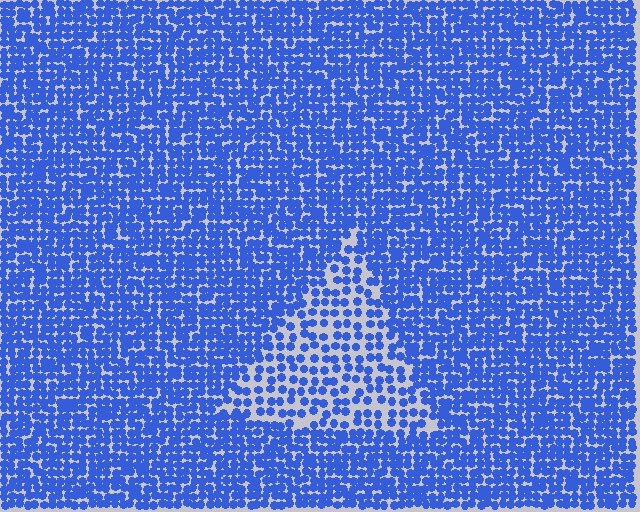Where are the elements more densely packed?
The elements are more densely packed outside the triangle boundary.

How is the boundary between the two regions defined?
The boundary is defined by a change in element density (approximately 1.9x ratio). All elements are the same color, size, and shape.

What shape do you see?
I see a triangle.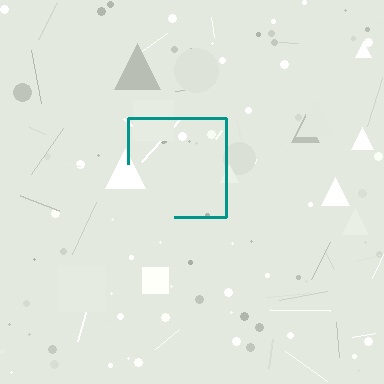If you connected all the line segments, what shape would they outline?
They would outline a square.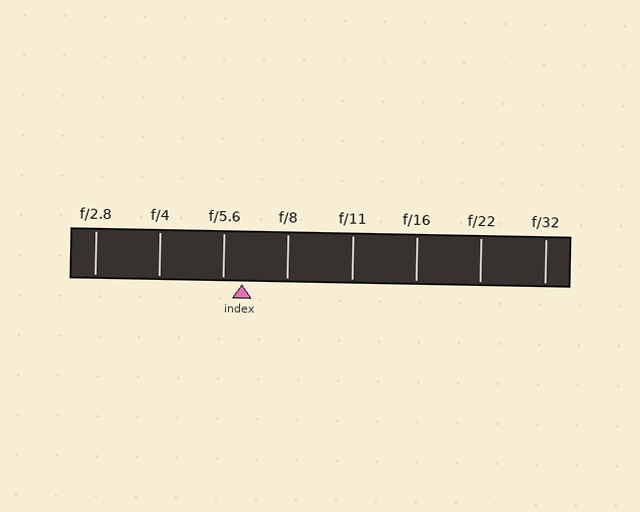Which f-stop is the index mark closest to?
The index mark is closest to f/5.6.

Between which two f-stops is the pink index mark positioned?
The index mark is between f/5.6 and f/8.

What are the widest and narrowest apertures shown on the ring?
The widest aperture shown is f/2.8 and the narrowest is f/32.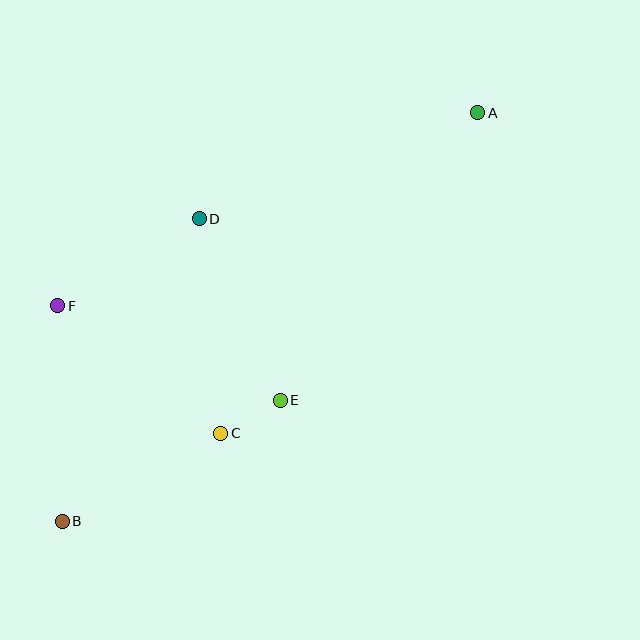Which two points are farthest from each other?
Points A and B are farthest from each other.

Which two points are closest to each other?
Points C and E are closest to each other.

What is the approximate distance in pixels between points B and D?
The distance between B and D is approximately 332 pixels.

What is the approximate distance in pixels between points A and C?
The distance between A and C is approximately 411 pixels.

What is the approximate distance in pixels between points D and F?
The distance between D and F is approximately 166 pixels.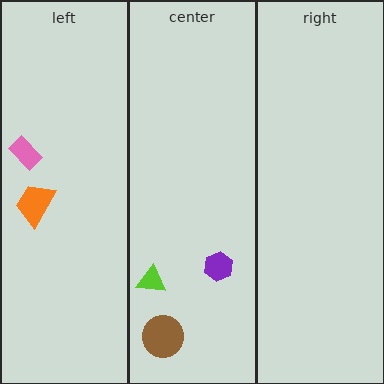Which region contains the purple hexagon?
The center region.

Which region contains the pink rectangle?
The left region.